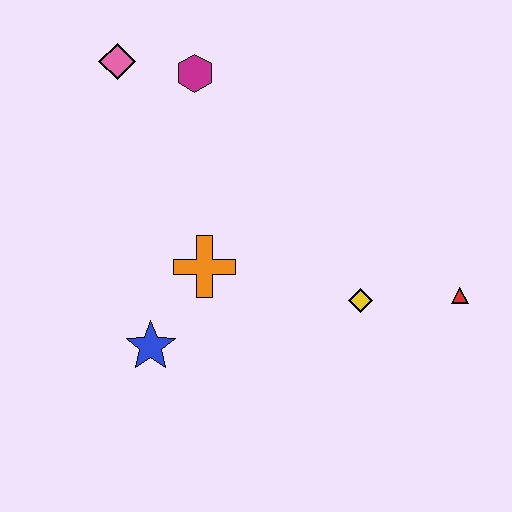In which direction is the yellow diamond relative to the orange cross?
The yellow diamond is to the right of the orange cross.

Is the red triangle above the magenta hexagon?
No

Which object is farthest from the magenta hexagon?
The red triangle is farthest from the magenta hexagon.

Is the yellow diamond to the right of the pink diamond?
Yes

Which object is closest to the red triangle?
The yellow diamond is closest to the red triangle.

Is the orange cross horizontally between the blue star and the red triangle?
Yes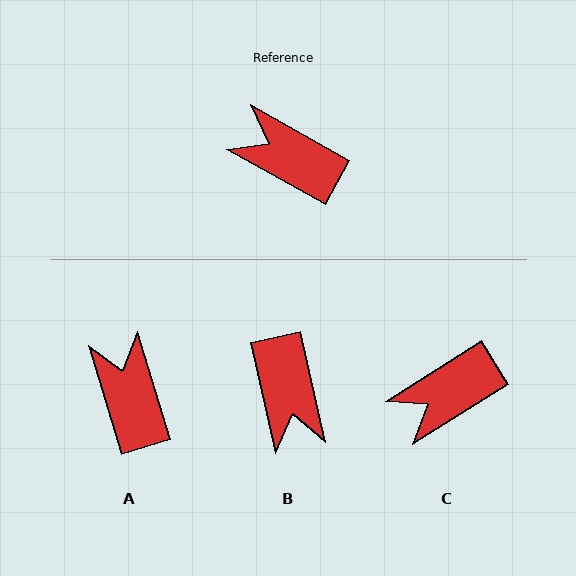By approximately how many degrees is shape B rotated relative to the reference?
Approximately 132 degrees counter-clockwise.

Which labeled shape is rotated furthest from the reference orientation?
B, about 132 degrees away.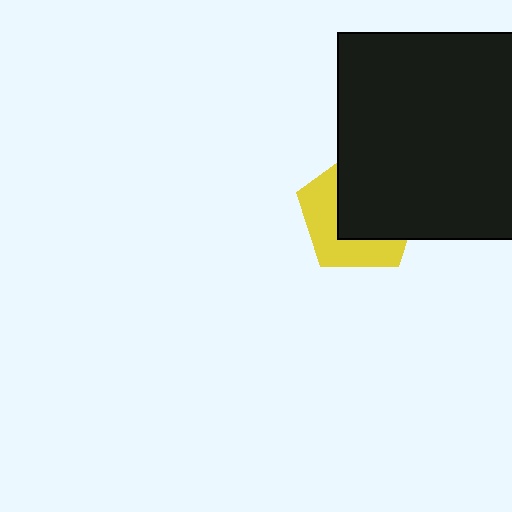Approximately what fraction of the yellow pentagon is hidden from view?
Roughly 56% of the yellow pentagon is hidden behind the black rectangle.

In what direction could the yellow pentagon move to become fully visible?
The yellow pentagon could move toward the lower-left. That would shift it out from behind the black rectangle entirely.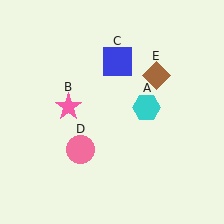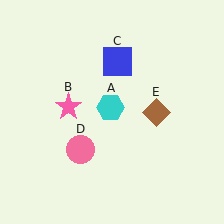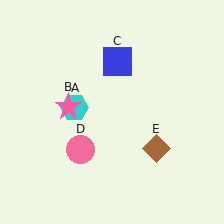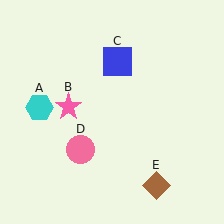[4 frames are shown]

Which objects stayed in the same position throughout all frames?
Pink star (object B) and blue square (object C) and pink circle (object D) remained stationary.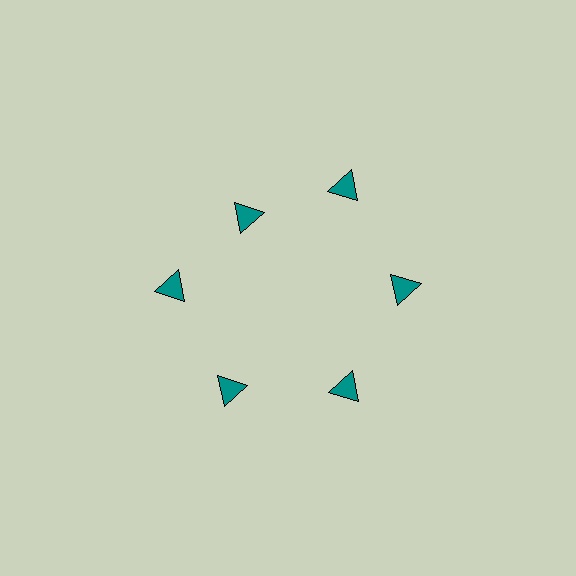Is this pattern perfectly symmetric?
No. The 6 teal triangles are arranged in a ring, but one element near the 11 o'clock position is pulled inward toward the center, breaking the 6-fold rotational symmetry.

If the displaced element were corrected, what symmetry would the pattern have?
It would have 6-fold rotational symmetry — the pattern would map onto itself every 60 degrees.